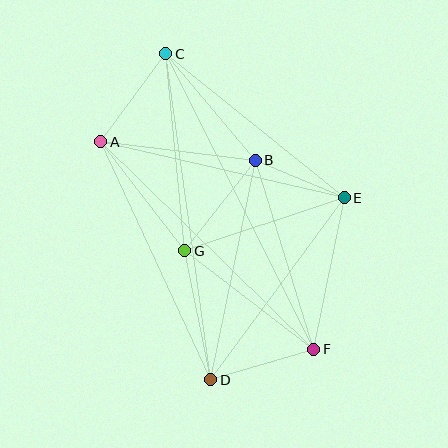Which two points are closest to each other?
Points B and E are closest to each other.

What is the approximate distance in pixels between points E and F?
The distance between E and F is approximately 154 pixels.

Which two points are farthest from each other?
Points C and F are farthest from each other.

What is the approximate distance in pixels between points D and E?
The distance between D and E is approximately 226 pixels.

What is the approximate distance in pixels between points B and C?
The distance between B and C is approximately 139 pixels.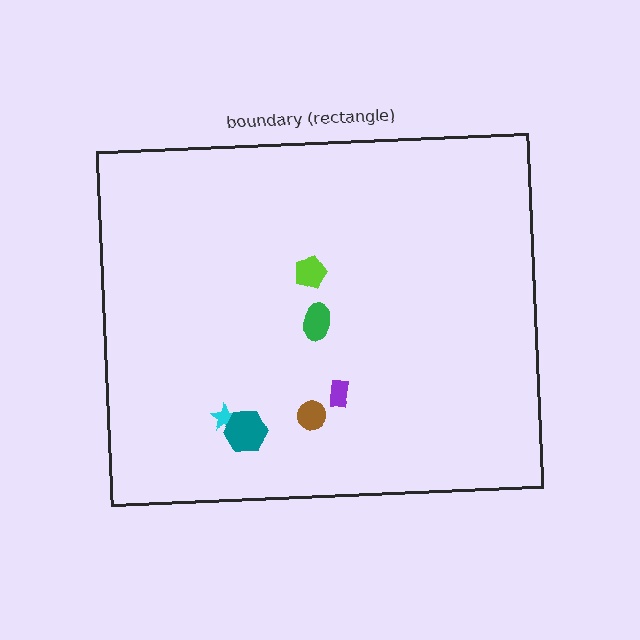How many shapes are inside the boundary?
6 inside, 0 outside.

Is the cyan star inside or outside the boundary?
Inside.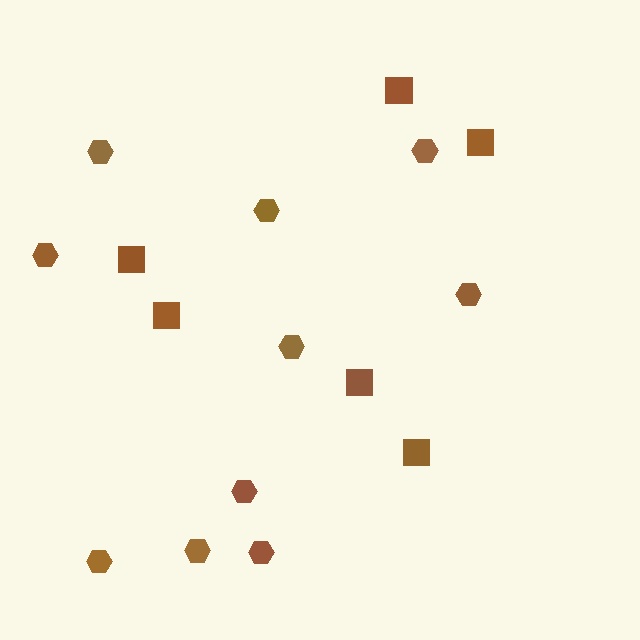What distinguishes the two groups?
There are 2 groups: one group of squares (6) and one group of hexagons (10).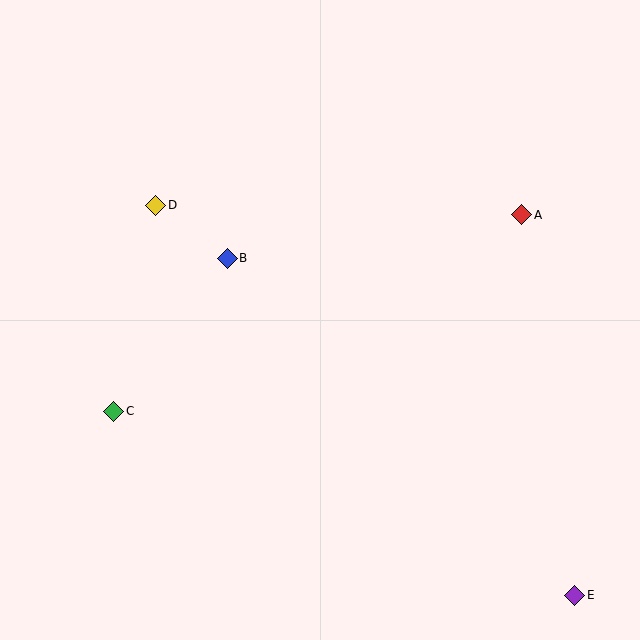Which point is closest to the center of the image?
Point B at (227, 258) is closest to the center.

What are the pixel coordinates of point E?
Point E is at (575, 595).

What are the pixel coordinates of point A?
Point A is at (522, 215).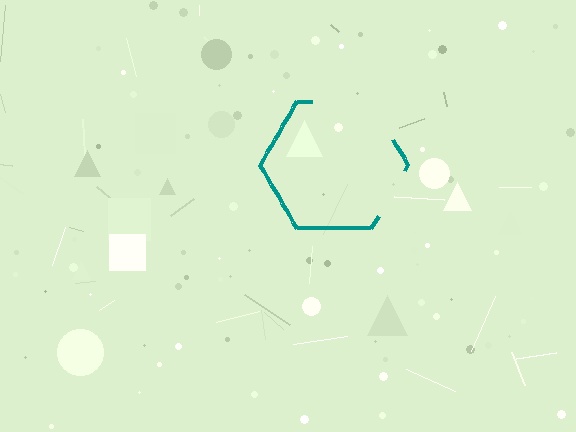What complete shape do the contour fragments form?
The contour fragments form a hexagon.